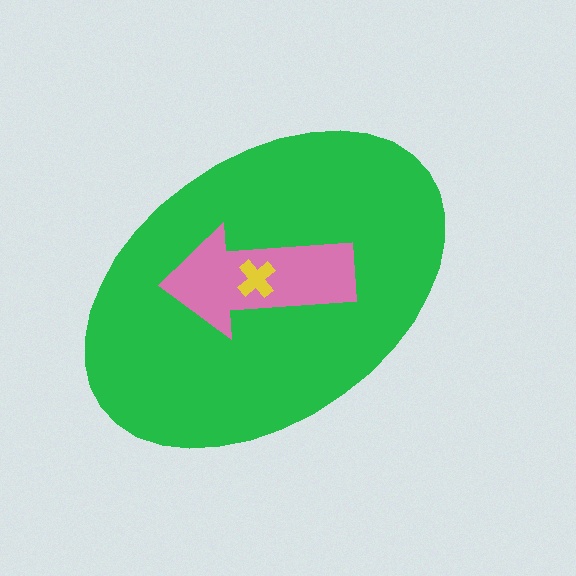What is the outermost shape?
The green ellipse.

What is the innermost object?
The yellow cross.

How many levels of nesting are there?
3.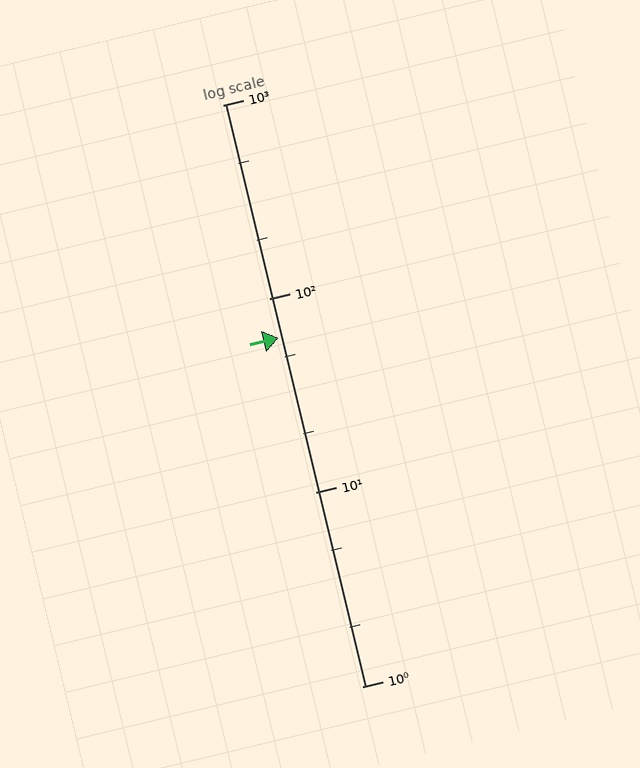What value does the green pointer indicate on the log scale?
The pointer indicates approximately 63.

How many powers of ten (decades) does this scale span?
The scale spans 3 decades, from 1 to 1000.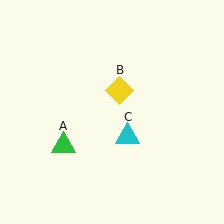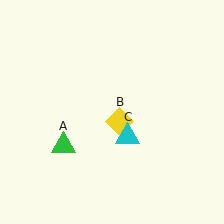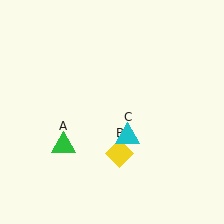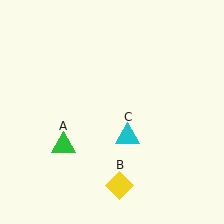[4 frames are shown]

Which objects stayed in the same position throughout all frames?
Green triangle (object A) and cyan triangle (object C) remained stationary.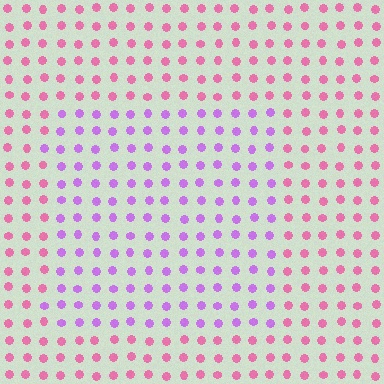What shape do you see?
I see a rectangle.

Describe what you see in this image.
The image is filled with small pink elements in a uniform arrangement. A rectangle-shaped region is visible where the elements are tinted to a slightly different hue, forming a subtle color boundary.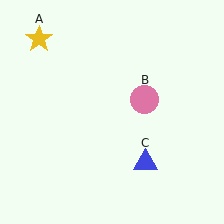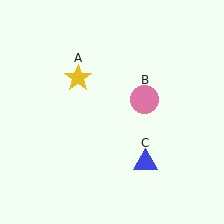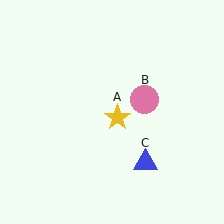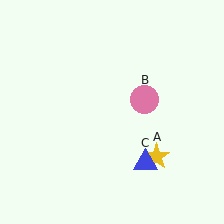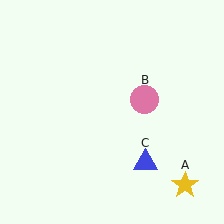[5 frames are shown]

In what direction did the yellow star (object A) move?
The yellow star (object A) moved down and to the right.